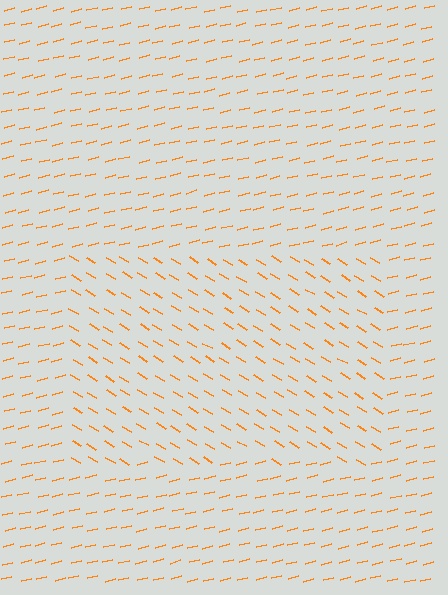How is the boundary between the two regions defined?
The boundary is defined purely by a change in line orientation (approximately 45 degrees difference). All lines are the same color and thickness.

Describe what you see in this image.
The image is filled with small orange line segments. A rectangle region in the image has lines oriented differently from the surrounding lines, creating a visible texture boundary.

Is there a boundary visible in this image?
Yes, there is a texture boundary formed by a change in line orientation.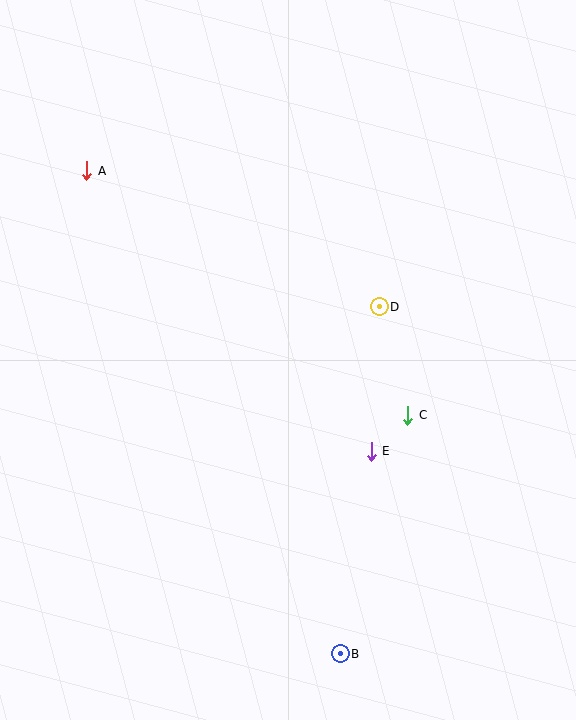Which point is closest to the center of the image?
Point D at (379, 307) is closest to the center.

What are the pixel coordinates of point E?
Point E is at (371, 451).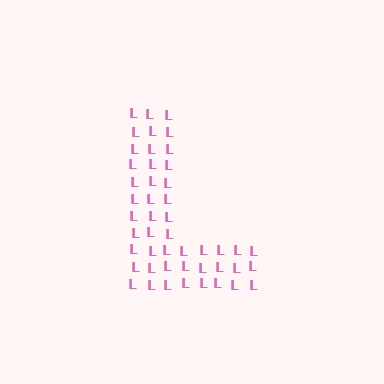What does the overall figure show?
The overall figure shows the letter L.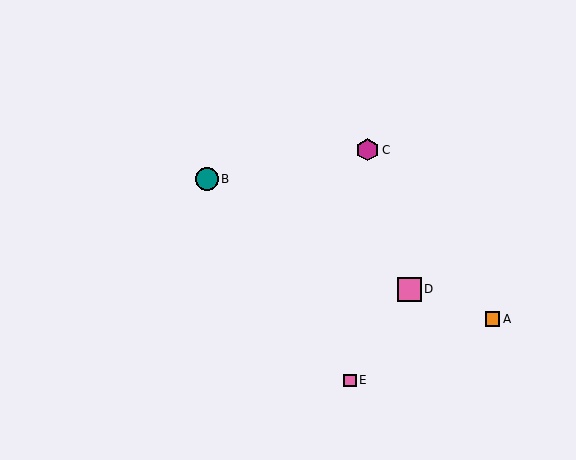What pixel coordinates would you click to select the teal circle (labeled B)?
Click at (207, 179) to select the teal circle B.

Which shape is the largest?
The pink square (labeled D) is the largest.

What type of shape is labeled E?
Shape E is a pink square.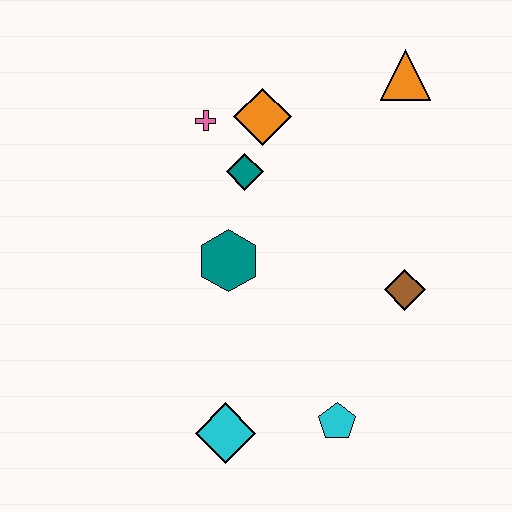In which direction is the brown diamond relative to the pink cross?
The brown diamond is to the right of the pink cross.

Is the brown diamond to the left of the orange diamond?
No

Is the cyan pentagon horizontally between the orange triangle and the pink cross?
Yes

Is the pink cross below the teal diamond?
No